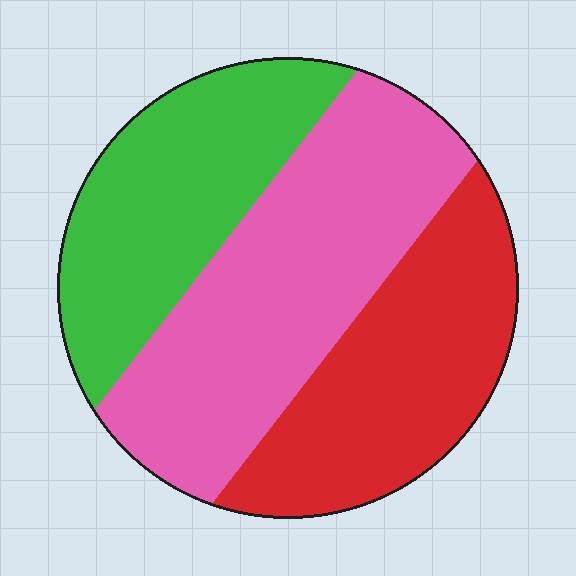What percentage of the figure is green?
Green covers roughly 30% of the figure.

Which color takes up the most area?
Pink, at roughly 40%.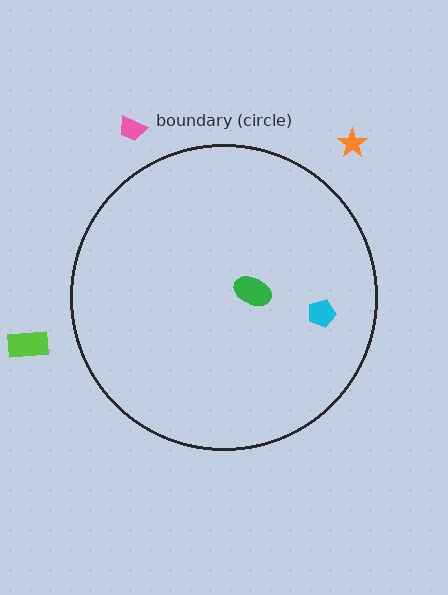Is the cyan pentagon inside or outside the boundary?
Inside.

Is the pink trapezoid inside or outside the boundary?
Outside.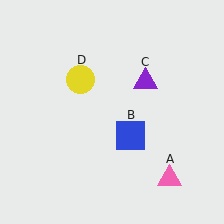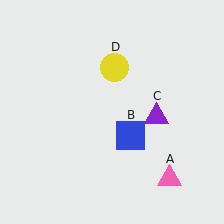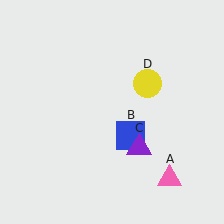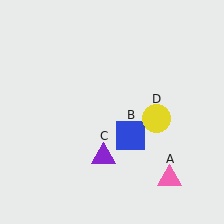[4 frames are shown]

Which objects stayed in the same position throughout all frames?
Pink triangle (object A) and blue square (object B) remained stationary.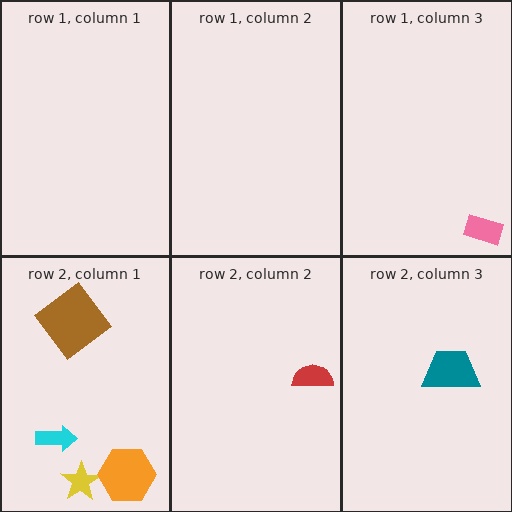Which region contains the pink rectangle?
The row 1, column 3 region.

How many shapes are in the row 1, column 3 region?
1.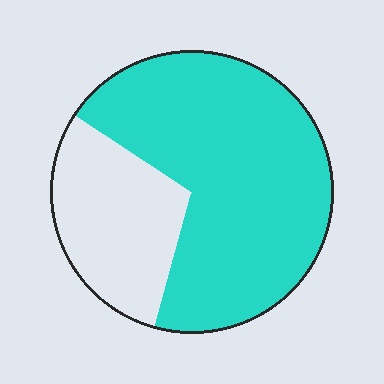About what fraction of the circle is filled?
About two thirds (2/3).